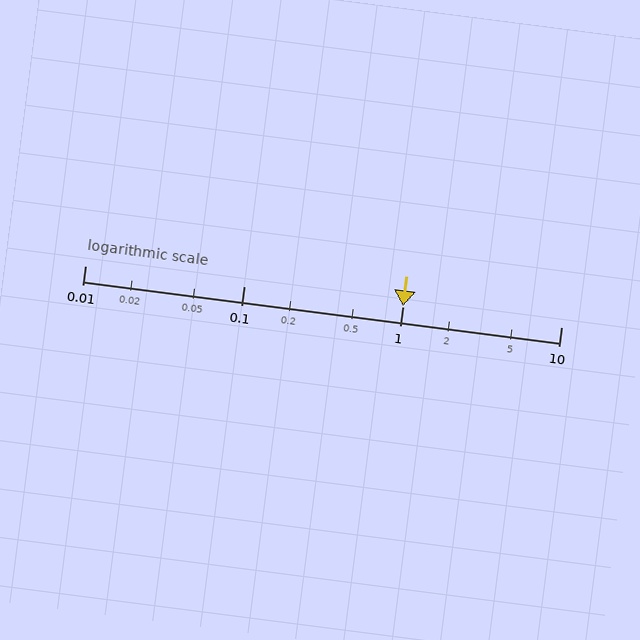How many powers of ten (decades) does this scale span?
The scale spans 3 decades, from 0.01 to 10.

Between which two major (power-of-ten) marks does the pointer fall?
The pointer is between 1 and 10.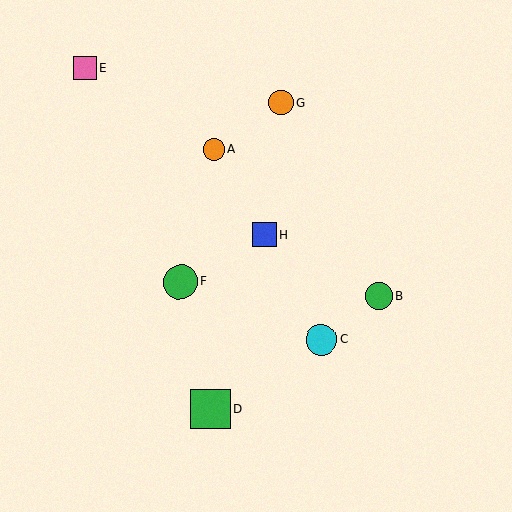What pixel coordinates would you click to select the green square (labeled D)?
Click at (211, 409) to select the green square D.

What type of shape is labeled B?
Shape B is a green circle.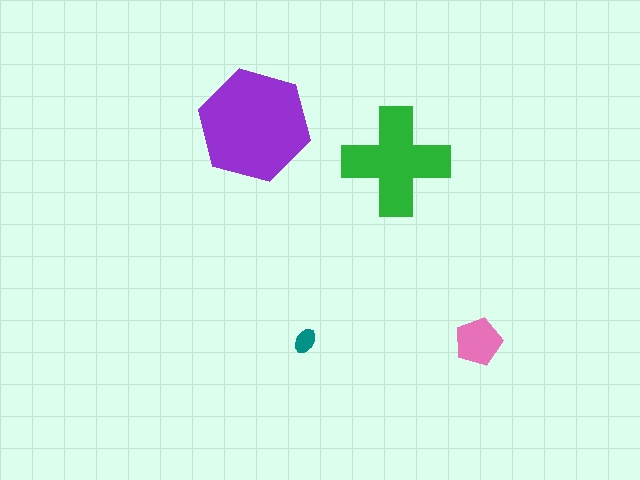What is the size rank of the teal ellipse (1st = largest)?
4th.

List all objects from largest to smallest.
The purple hexagon, the green cross, the pink pentagon, the teal ellipse.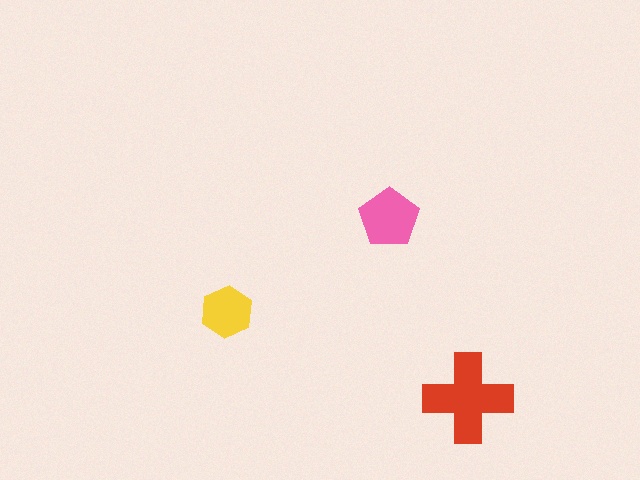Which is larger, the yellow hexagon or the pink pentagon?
The pink pentagon.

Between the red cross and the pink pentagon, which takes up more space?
The red cross.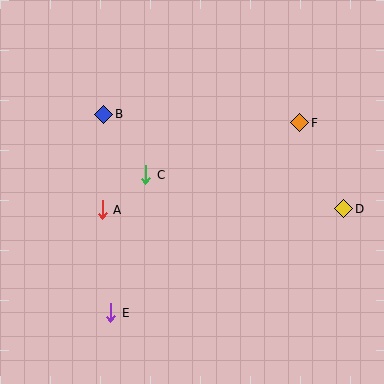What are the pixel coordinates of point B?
Point B is at (104, 114).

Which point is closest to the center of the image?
Point C at (146, 175) is closest to the center.